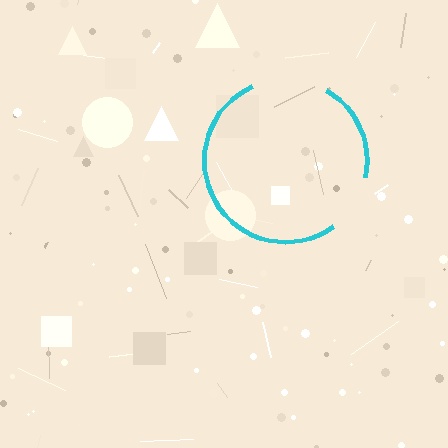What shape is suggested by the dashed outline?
The dashed outline suggests a circle.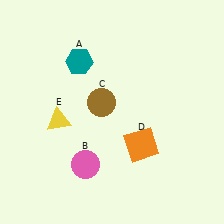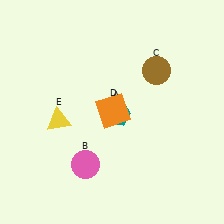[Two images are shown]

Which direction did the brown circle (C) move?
The brown circle (C) moved right.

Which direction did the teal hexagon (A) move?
The teal hexagon (A) moved down.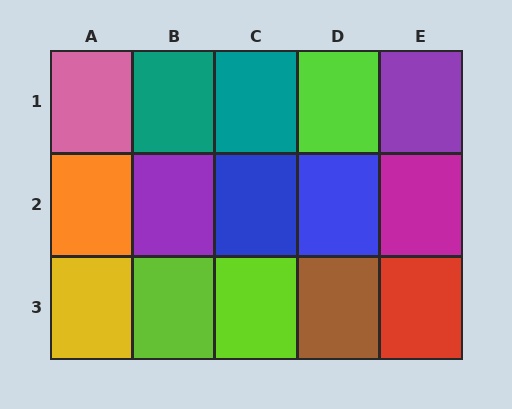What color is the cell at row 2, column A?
Orange.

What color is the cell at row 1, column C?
Teal.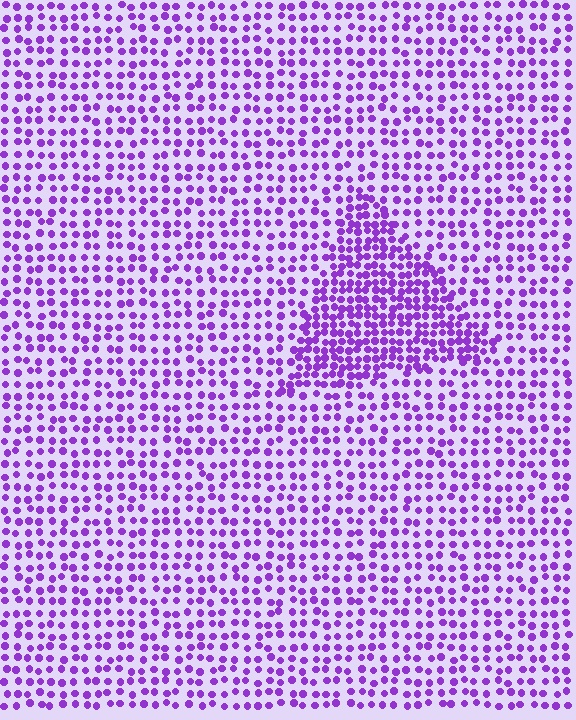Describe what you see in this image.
The image contains small purple elements arranged at two different densities. A triangle-shaped region is visible where the elements are more densely packed than the surrounding area.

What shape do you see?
I see a triangle.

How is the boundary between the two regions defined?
The boundary is defined by a change in element density (approximately 1.8x ratio). All elements are the same color, size, and shape.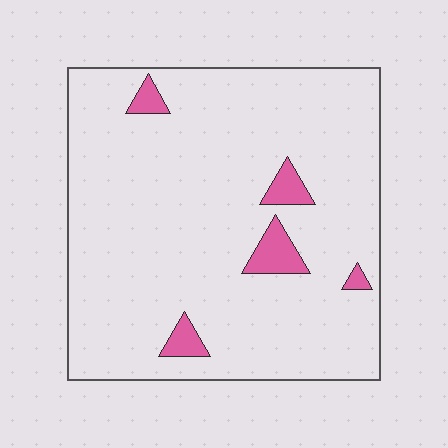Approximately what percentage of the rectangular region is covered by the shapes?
Approximately 5%.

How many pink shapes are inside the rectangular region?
5.